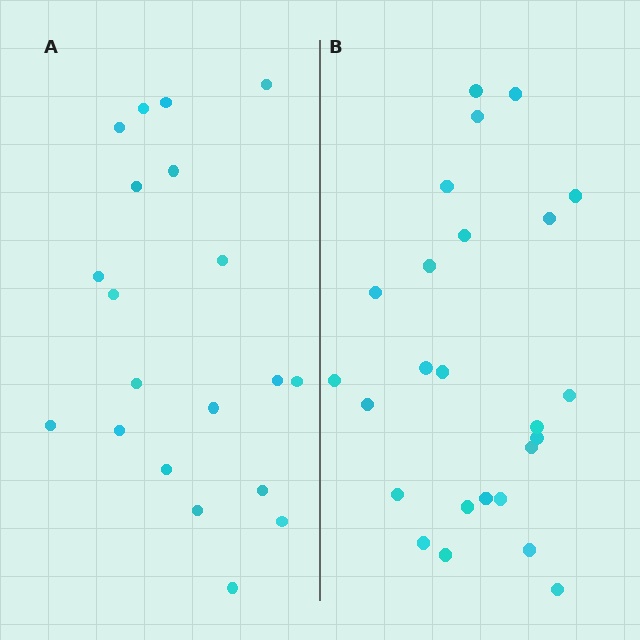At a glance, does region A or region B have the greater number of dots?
Region B (the right region) has more dots.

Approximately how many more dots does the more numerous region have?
Region B has about 5 more dots than region A.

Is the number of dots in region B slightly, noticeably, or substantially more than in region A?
Region B has noticeably more, but not dramatically so. The ratio is roughly 1.2 to 1.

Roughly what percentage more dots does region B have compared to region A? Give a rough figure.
About 25% more.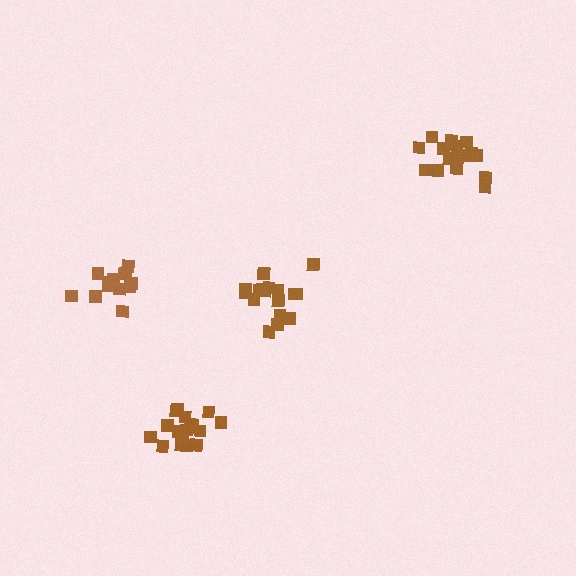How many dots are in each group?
Group 1: 15 dots, Group 2: 18 dots, Group 3: 18 dots, Group 4: 17 dots (68 total).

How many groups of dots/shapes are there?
There are 4 groups.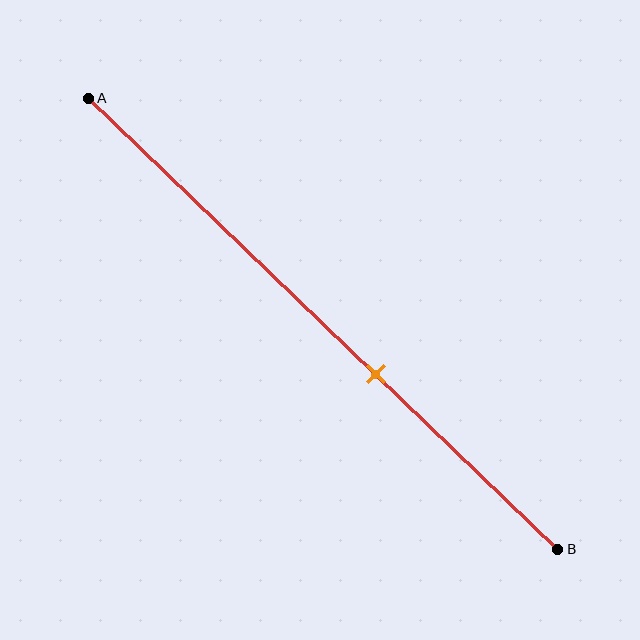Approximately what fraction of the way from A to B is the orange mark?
The orange mark is approximately 60% of the way from A to B.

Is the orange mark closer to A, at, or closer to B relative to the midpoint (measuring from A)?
The orange mark is closer to point B than the midpoint of segment AB.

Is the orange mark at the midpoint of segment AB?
No, the mark is at about 60% from A, not at the 50% midpoint.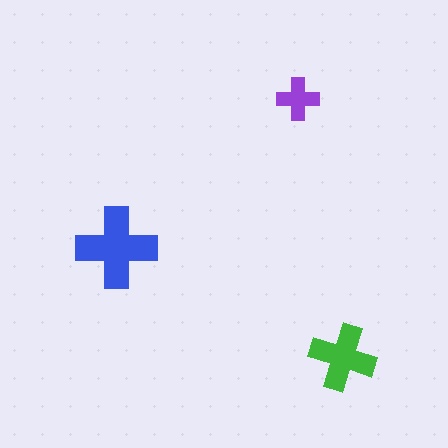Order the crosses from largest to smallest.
the blue one, the green one, the purple one.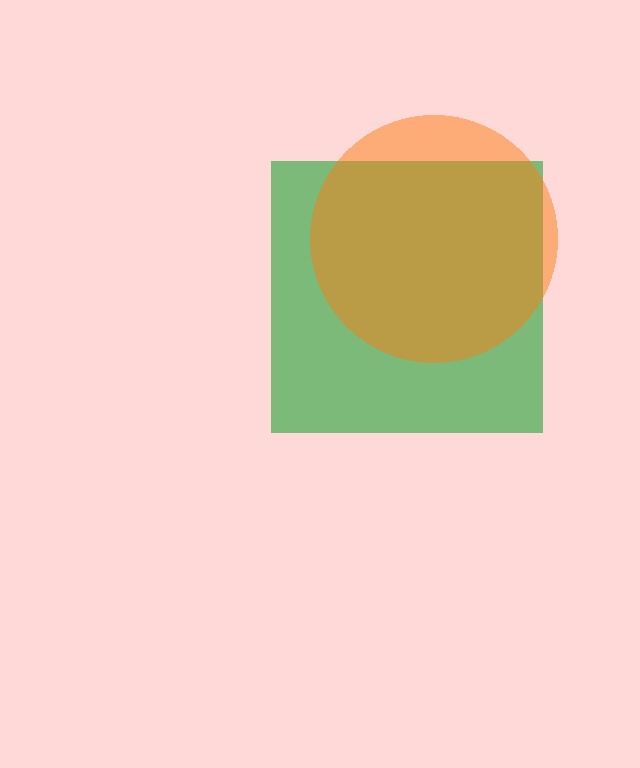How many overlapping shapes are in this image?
There are 2 overlapping shapes in the image.